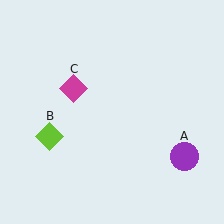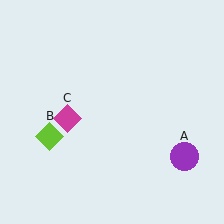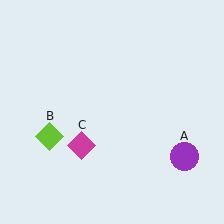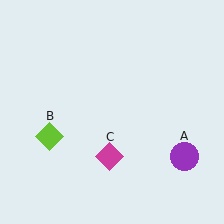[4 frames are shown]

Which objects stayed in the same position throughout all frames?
Purple circle (object A) and lime diamond (object B) remained stationary.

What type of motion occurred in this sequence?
The magenta diamond (object C) rotated counterclockwise around the center of the scene.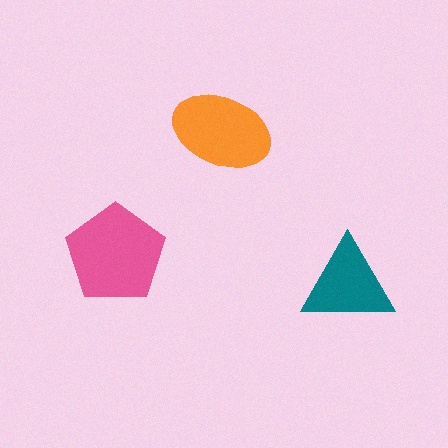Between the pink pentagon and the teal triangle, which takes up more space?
The pink pentagon.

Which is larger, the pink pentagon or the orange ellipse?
The pink pentagon.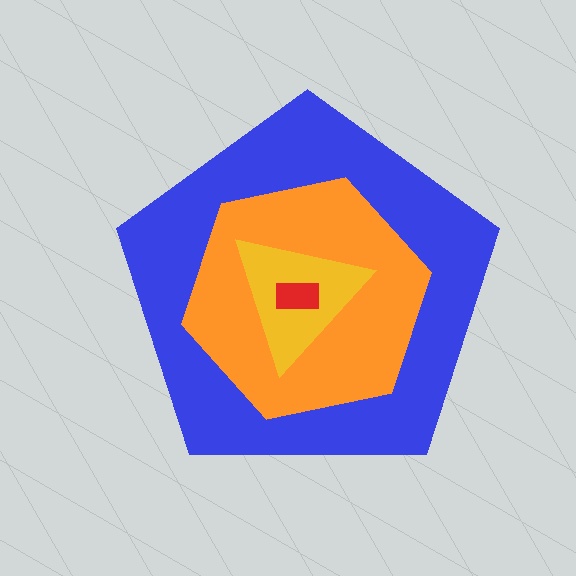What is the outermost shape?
The blue pentagon.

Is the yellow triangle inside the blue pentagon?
Yes.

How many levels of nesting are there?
4.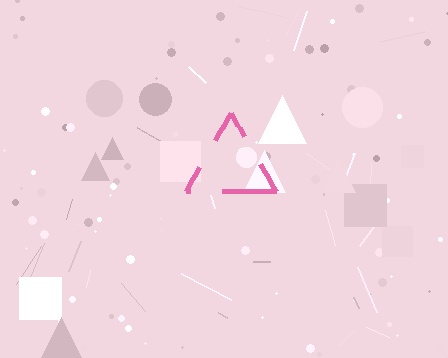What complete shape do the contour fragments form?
The contour fragments form a triangle.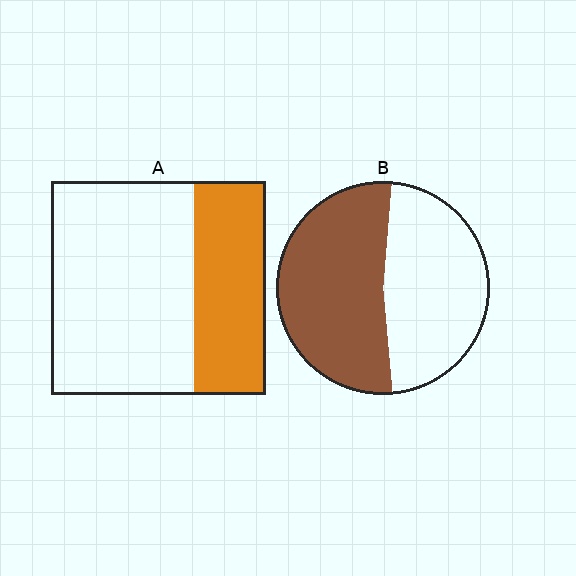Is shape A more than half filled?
No.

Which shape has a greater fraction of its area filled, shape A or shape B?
Shape B.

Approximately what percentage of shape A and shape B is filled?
A is approximately 35% and B is approximately 55%.